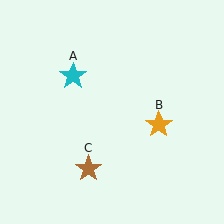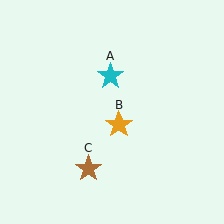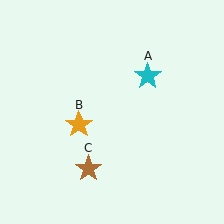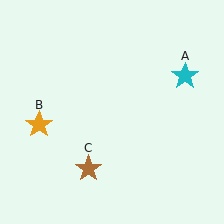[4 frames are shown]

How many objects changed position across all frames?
2 objects changed position: cyan star (object A), orange star (object B).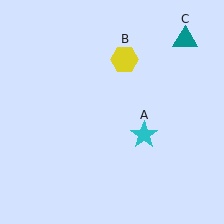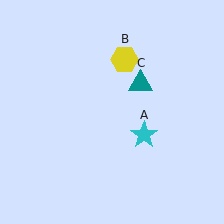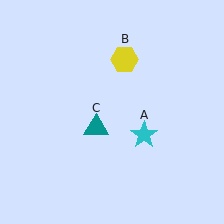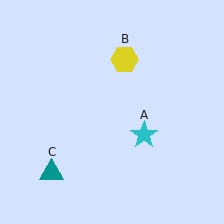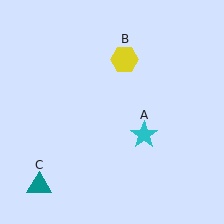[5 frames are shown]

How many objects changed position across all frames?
1 object changed position: teal triangle (object C).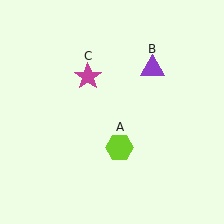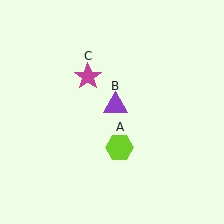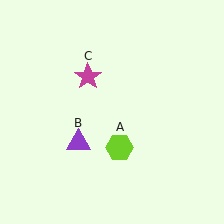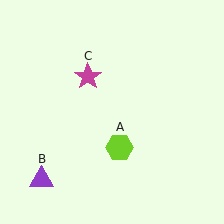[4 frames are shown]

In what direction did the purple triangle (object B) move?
The purple triangle (object B) moved down and to the left.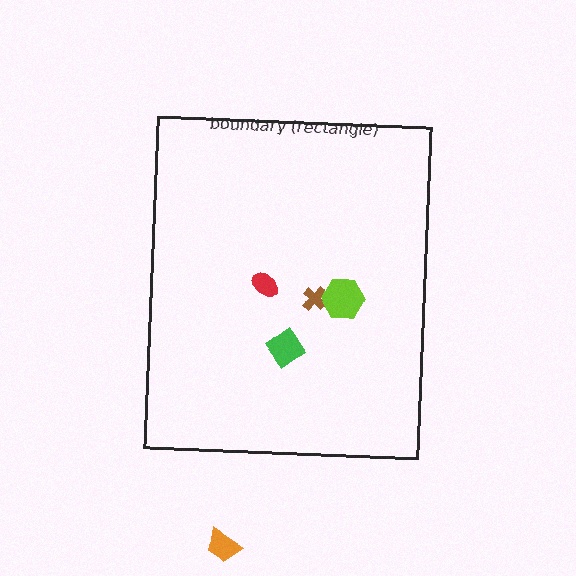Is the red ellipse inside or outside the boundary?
Inside.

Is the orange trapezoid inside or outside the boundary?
Outside.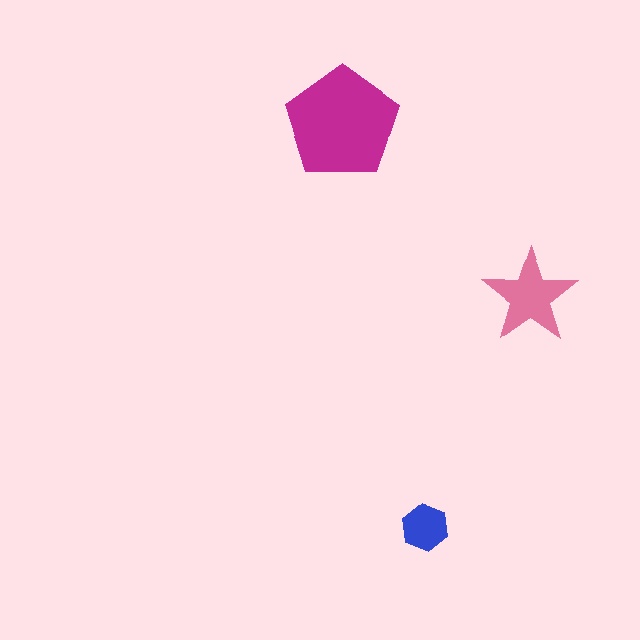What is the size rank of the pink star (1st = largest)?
2nd.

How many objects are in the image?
There are 3 objects in the image.